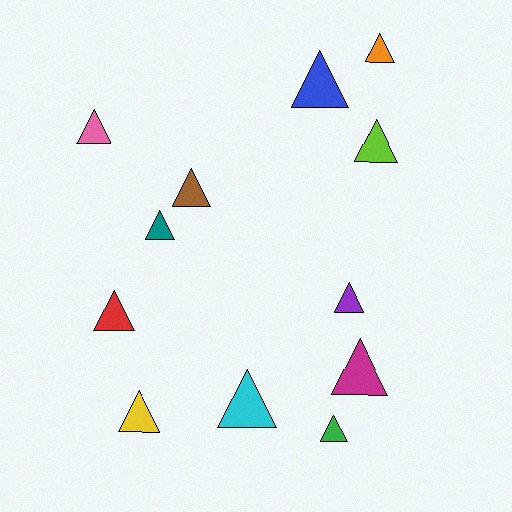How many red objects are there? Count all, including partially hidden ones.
There is 1 red object.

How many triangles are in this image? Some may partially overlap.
There are 12 triangles.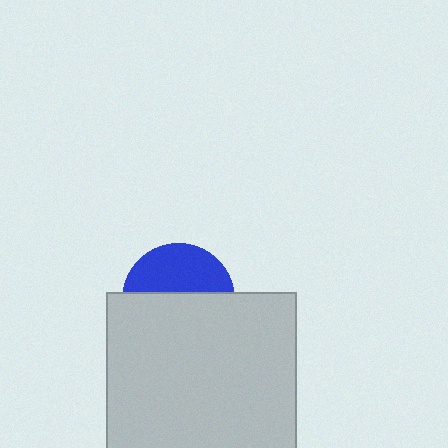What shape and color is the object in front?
The object in front is a light gray square.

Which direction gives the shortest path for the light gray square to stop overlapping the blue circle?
Moving down gives the shortest separation.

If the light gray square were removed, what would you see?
You would see the complete blue circle.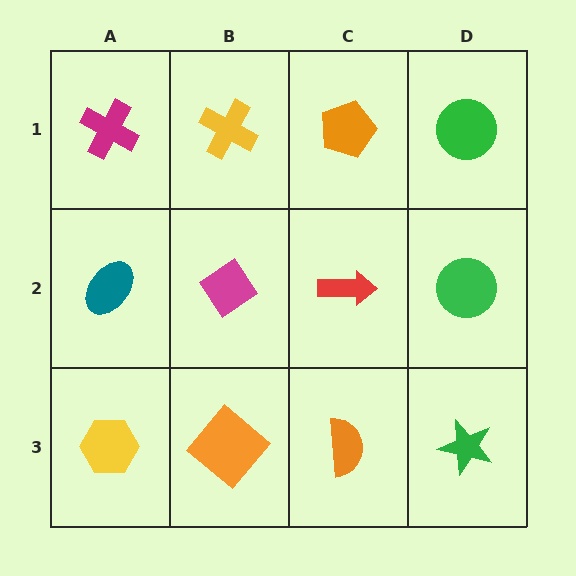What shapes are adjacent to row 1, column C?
A red arrow (row 2, column C), a yellow cross (row 1, column B), a green circle (row 1, column D).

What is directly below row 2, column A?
A yellow hexagon.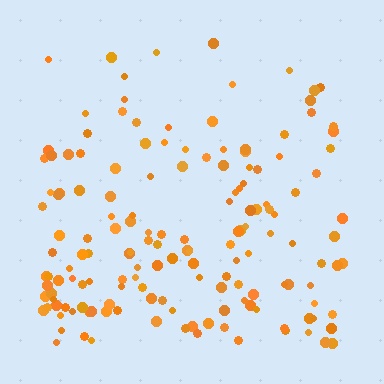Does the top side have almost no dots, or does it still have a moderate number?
Still a moderate number, just noticeably fewer than the bottom.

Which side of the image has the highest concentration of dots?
The bottom.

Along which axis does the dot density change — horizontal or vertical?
Vertical.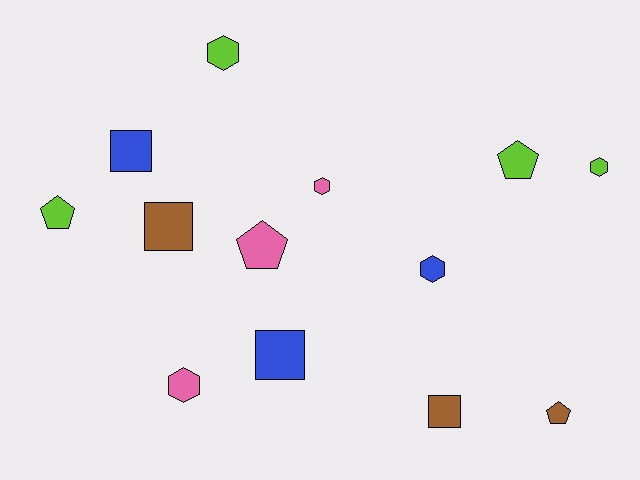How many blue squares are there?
There are 2 blue squares.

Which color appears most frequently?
Lime, with 4 objects.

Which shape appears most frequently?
Hexagon, with 5 objects.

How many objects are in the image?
There are 13 objects.